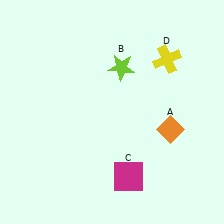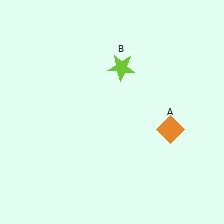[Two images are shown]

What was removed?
The magenta square (C), the yellow cross (D) were removed in Image 2.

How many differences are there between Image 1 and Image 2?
There are 2 differences between the two images.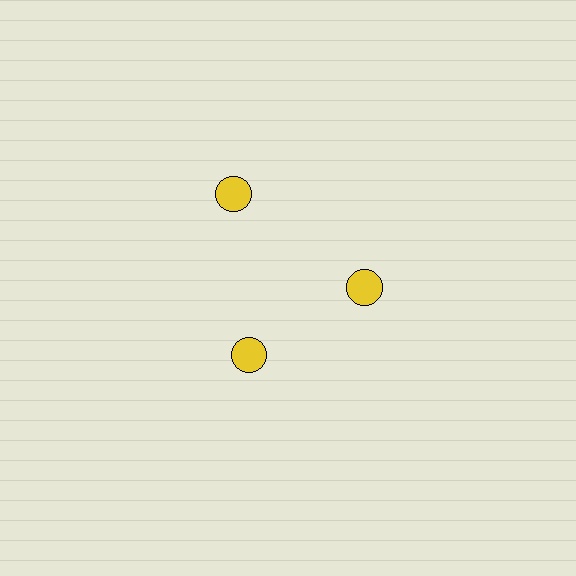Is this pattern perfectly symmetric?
No. The 3 yellow circles are arranged in a ring, but one element near the 11 o'clock position is pushed outward from the center, breaking the 3-fold rotational symmetry.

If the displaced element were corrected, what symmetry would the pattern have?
It would have 3-fold rotational symmetry — the pattern would map onto itself every 120 degrees.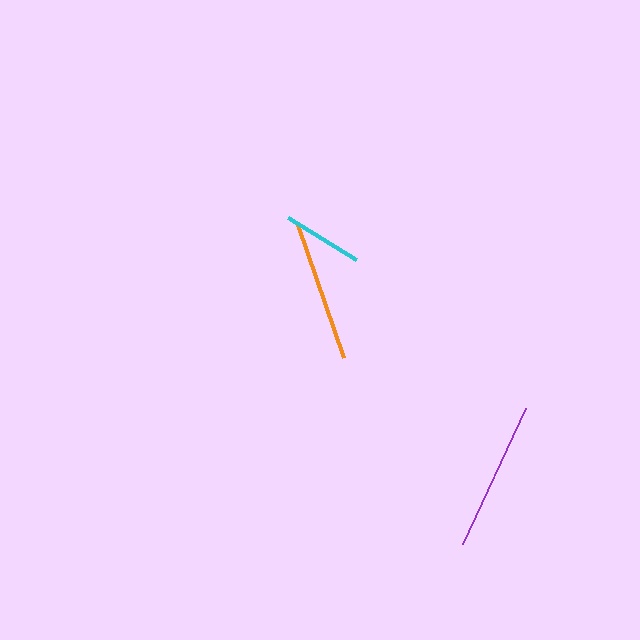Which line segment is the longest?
The purple line is the longest at approximately 149 pixels.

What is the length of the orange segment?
The orange segment is approximately 141 pixels long.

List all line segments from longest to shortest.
From longest to shortest: purple, orange, cyan.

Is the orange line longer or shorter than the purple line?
The purple line is longer than the orange line.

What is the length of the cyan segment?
The cyan segment is approximately 80 pixels long.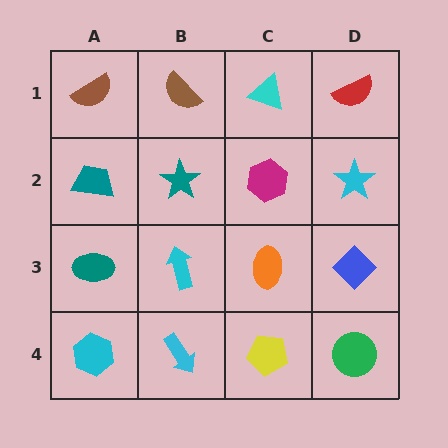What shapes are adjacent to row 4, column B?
A cyan arrow (row 3, column B), a cyan hexagon (row 4, column A), a yellow pentagon (row 4, column C).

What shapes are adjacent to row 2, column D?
A red semicircle (row 1, column D), a blue diamond (row 3, column D), a magenta hexagon (row 2, column C).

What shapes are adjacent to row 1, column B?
A teal star (row 2, column B), a brown semicircle (row 1, column A), a cyan triangle (row 1, column C).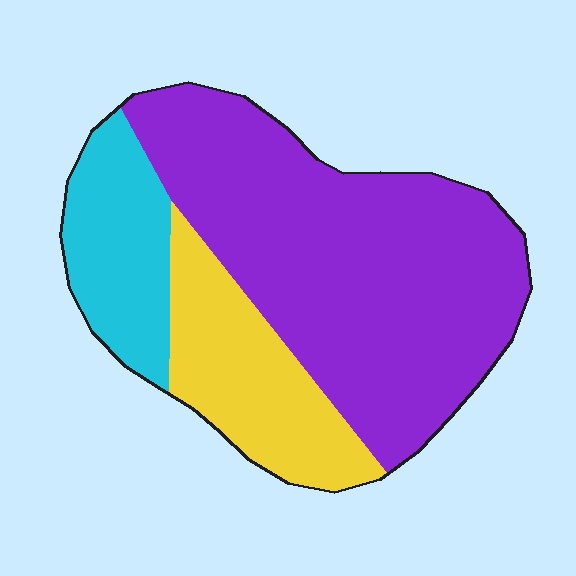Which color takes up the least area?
Cyan, at roughly 15%.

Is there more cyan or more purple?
Purple.